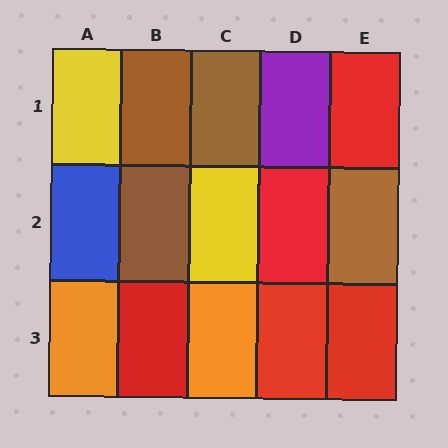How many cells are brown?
4 cells are brown.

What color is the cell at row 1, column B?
Brown.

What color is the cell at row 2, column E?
Brown.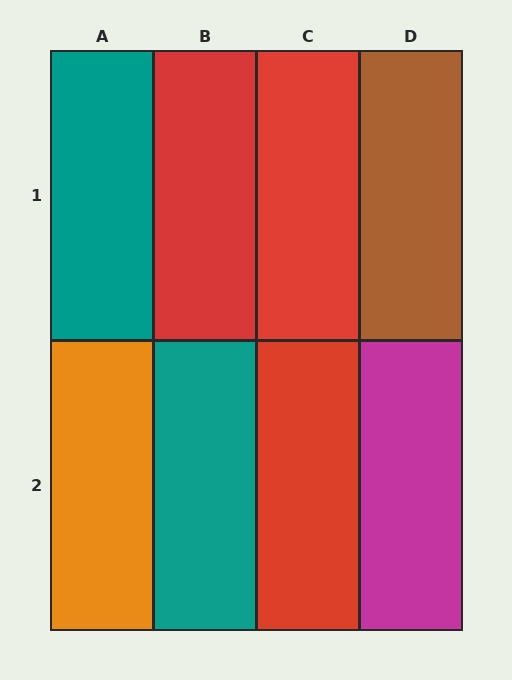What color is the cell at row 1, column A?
Teal.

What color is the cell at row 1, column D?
Brown.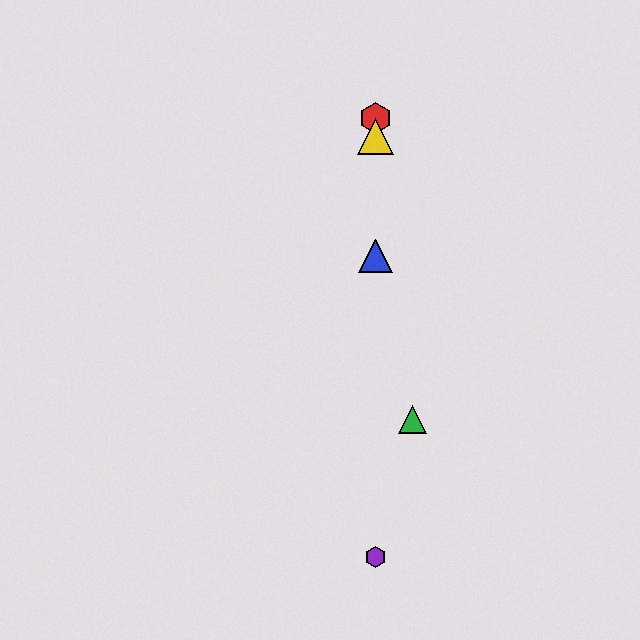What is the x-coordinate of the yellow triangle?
The yellow triangle is at x≈376.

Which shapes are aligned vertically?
The red hexagon, the blue triangle, the yellow triangle, the purple hexagon are aligned vertically.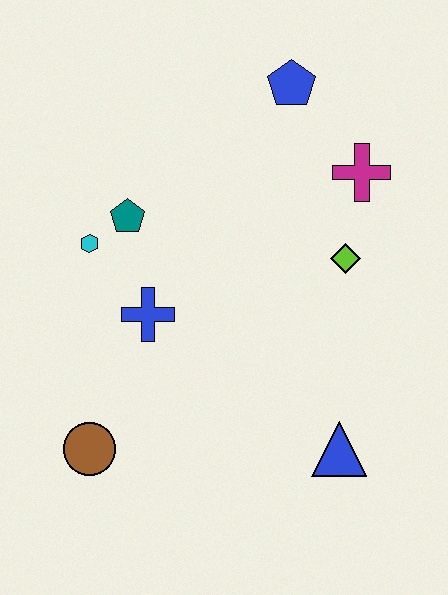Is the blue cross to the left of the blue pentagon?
Yes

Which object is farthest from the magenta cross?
The brown circle is farthest from the magenta cross.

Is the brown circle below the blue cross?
Yes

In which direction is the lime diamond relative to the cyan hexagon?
The lime diamond is to the right of the cyan hexagon.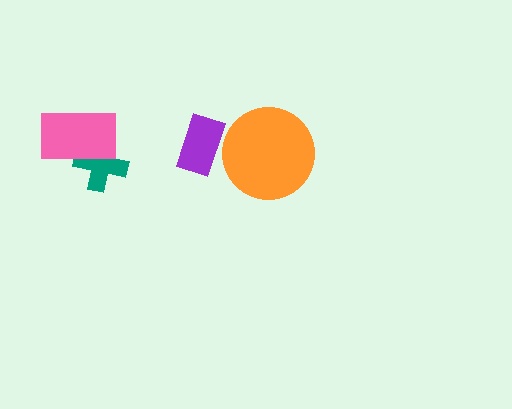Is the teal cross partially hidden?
Yes, it is partially covered by another shape.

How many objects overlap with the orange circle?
0 objects overlap with the orange circle.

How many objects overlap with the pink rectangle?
1 object overlaps with the pink rectangle.